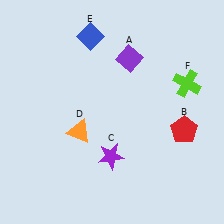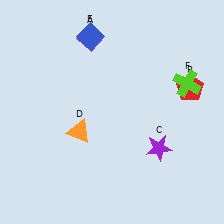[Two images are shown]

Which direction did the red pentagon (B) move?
The red pentagon (B) moved up.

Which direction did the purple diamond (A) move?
The purple diamond (A) moved left.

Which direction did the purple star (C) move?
The purple star (C) moved right.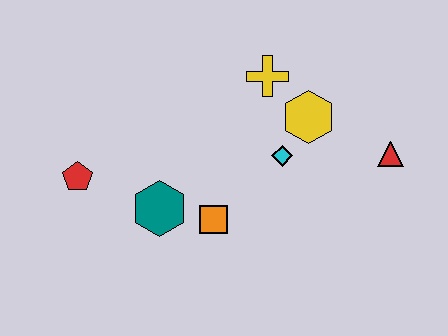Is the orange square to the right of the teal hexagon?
Yes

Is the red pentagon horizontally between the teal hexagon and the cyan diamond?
No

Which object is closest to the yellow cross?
The yellow hexagon is closest to the yellow cross.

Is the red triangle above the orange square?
Yes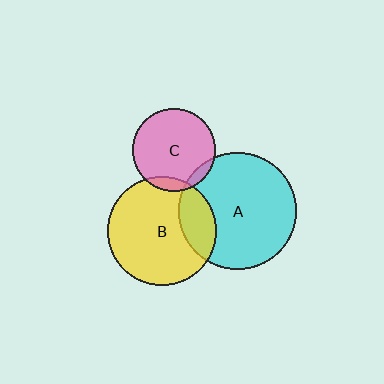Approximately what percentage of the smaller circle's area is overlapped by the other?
Approximately 20%.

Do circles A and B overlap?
Yes.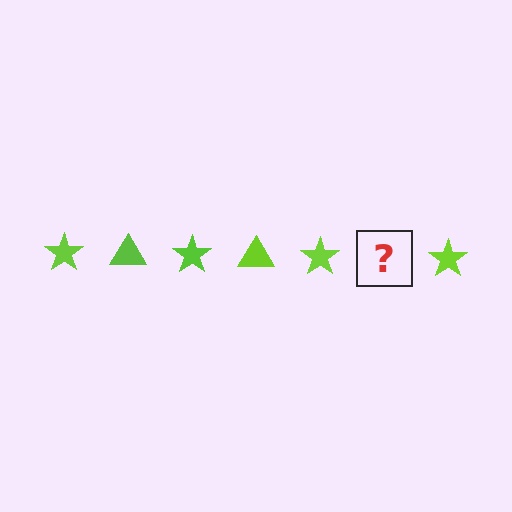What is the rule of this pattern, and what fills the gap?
The rule is that the pattern cycles through star, triangle shapes in lime. The gap should be filled with a lime triangle.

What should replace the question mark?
The question mark should be replaced with a lime triangle.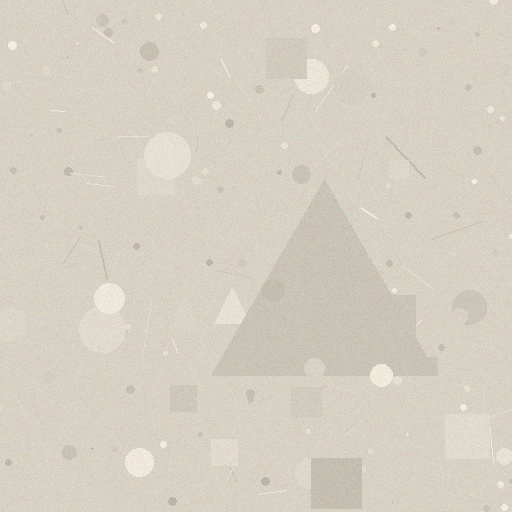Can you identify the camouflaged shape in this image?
The camouflaged shape is a triangle.